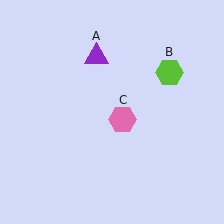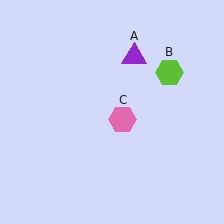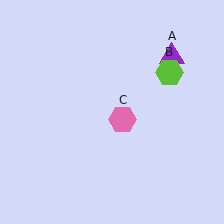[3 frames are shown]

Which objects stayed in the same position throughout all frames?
Lime hexagon (object B) and pink hexagon (object C) remained stationary.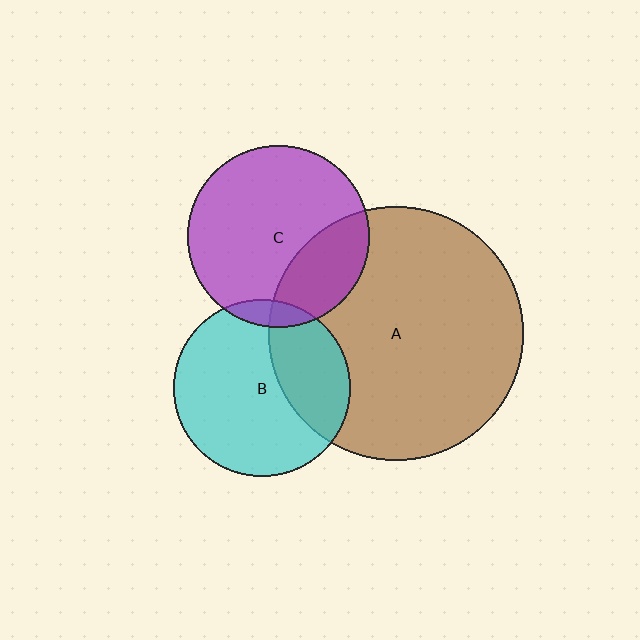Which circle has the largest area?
Circle A (brown).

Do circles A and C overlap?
Yes.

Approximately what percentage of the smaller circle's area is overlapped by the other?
Approximately 25%.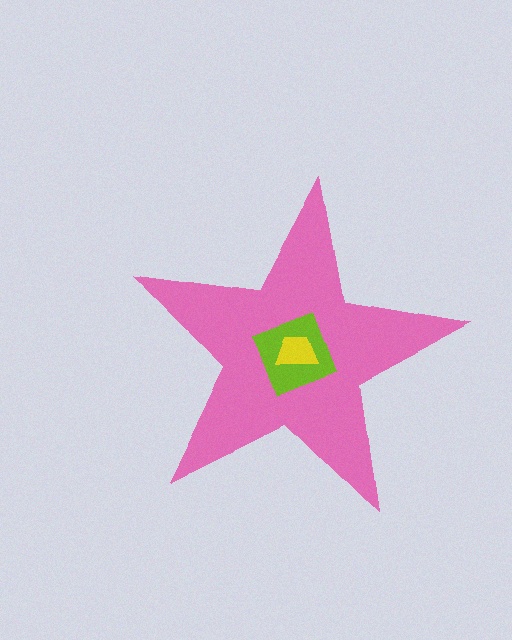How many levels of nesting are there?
3.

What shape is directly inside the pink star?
The lime square.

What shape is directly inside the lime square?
The yellow trapezoid.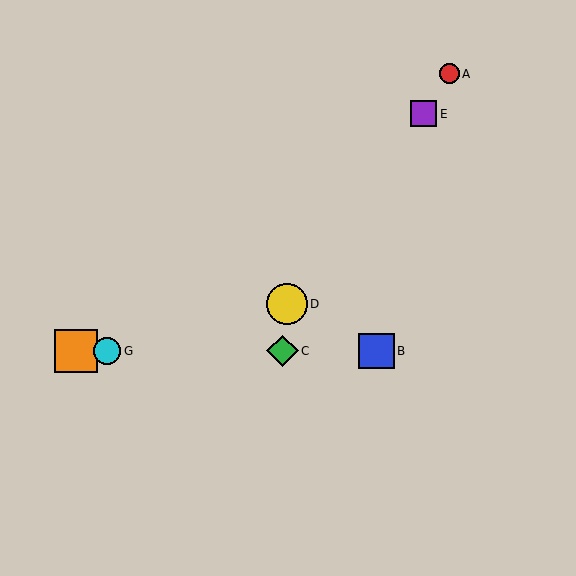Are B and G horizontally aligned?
Yes, both are at y≈351.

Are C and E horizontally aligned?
No, C is at y≈351 and E is at y≈114.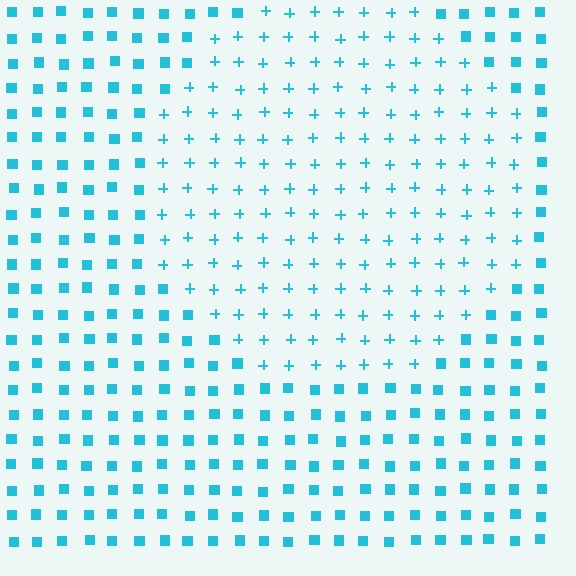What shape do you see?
I see a circle.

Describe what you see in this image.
The image is filled with small cyan elements arranged in a uniform grid. A circle-shaped region contains plus signs, while the surrounding area contains squares. The boundary is defined purely by the change in element shape.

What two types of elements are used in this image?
The image uses plus signs inside the circle region and squares outside it.